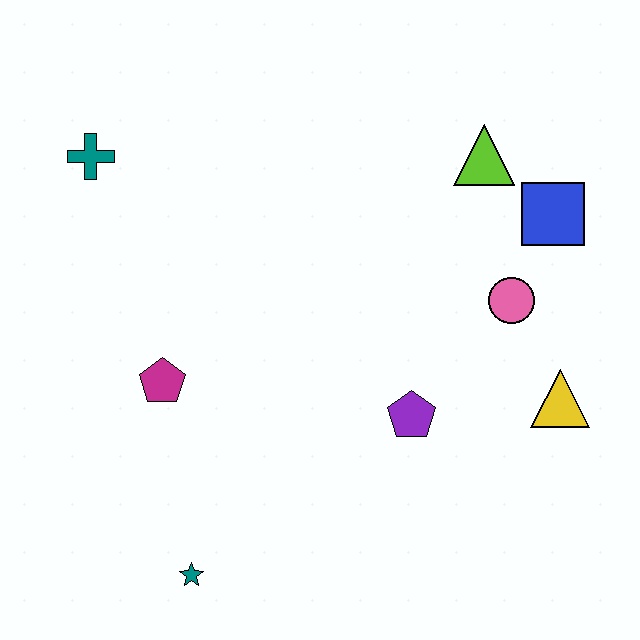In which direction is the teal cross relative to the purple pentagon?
The teal cross is to the left of the purple pentagon.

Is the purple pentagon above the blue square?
No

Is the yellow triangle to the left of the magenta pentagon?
No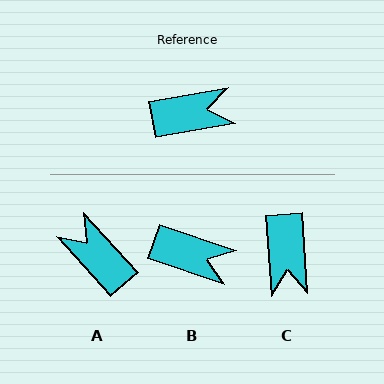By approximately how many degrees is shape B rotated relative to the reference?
Approximately 29 degrees clockwise.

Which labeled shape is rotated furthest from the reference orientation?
A, about 122 degrees away.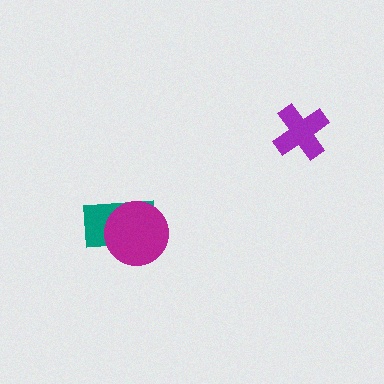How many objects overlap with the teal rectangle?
1 object overlaps with the teal rectangle.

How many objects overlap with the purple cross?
0 objects overlap with the purple cross.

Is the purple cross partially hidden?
No, no other shape covers it.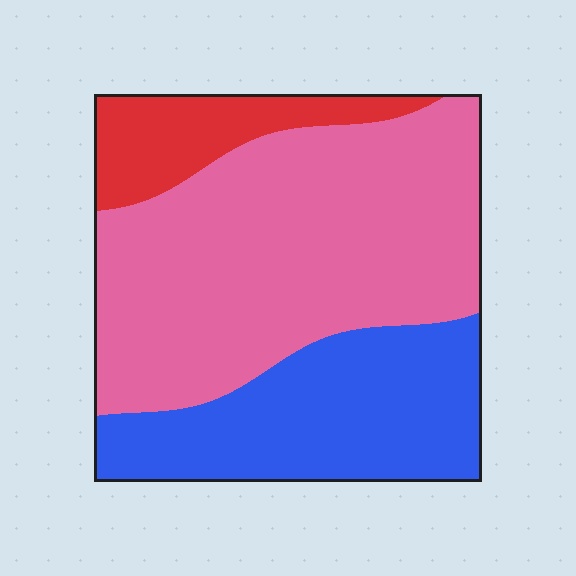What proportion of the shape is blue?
Blue takes up between a quarter and a half of the shape.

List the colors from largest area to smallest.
From largest to smallest: pink, blue, red.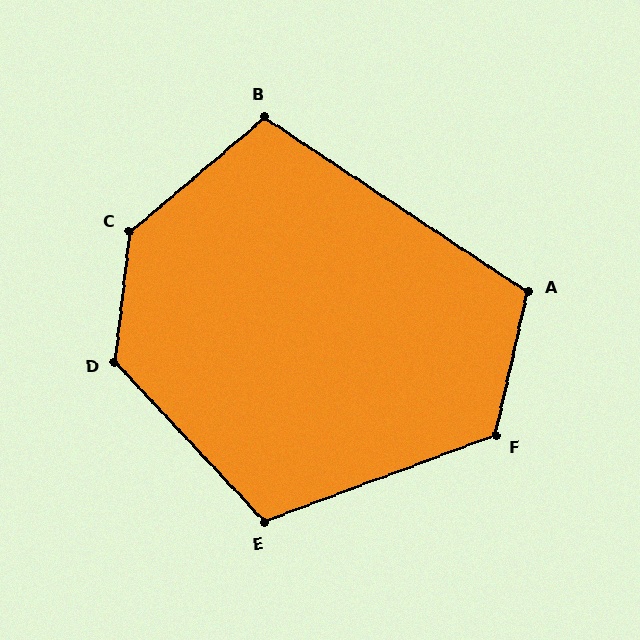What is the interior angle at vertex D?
Approximately 130 degrees (obtuse).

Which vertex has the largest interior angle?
C, at approximately 137 degrees.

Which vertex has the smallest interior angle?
B, at approximately 106 degrees.